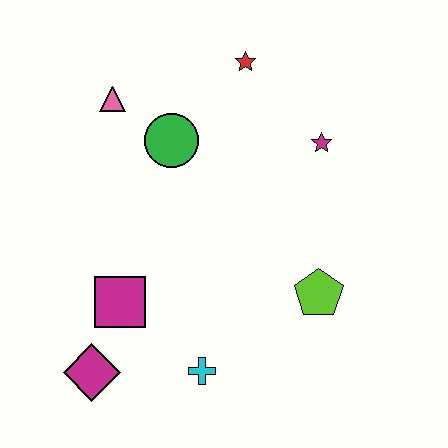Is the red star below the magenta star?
No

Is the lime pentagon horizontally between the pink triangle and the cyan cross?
No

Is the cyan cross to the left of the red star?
Yes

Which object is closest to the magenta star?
The red star is closest to the magenta star.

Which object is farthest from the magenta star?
The magenta diamond is farthest from the magenta star.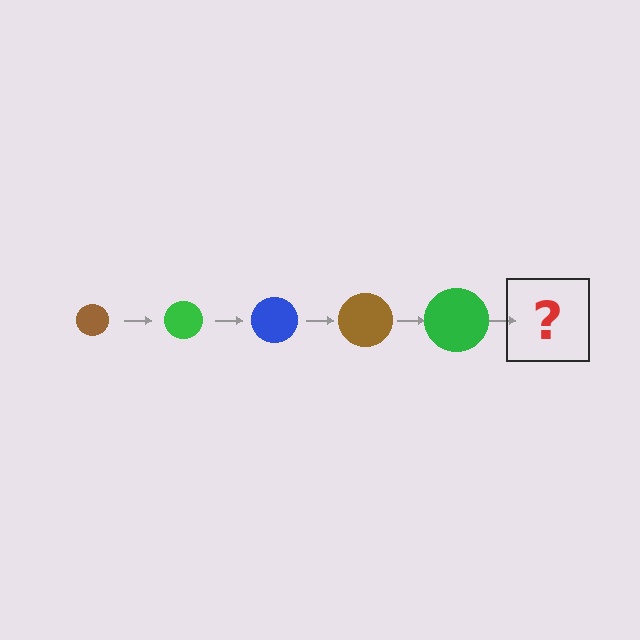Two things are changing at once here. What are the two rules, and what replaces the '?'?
The two rules are that the circle grows larger each step and the color cycles through brown, green, and blue. The '?' should be a blue circle, larger than the previous one.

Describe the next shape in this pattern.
It should be a blue circle, larger than the previous one.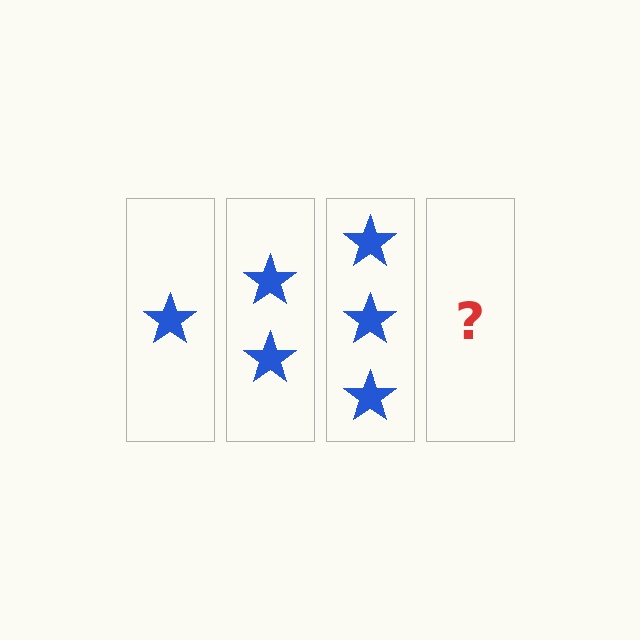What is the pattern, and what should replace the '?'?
The pattern is that each step adds one more star. The '?' should be 4 stars.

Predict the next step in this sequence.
The next step is 4 stars.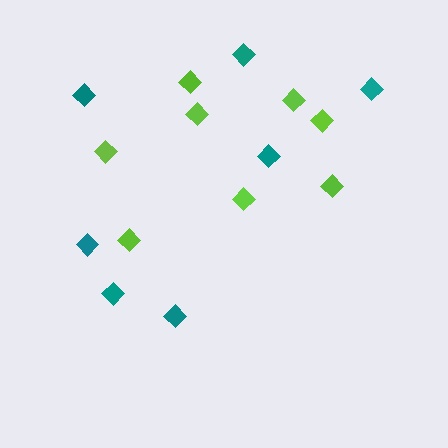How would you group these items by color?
There are 2 groups: one group of teal diamonds (7) and one group of lime diamonds (8).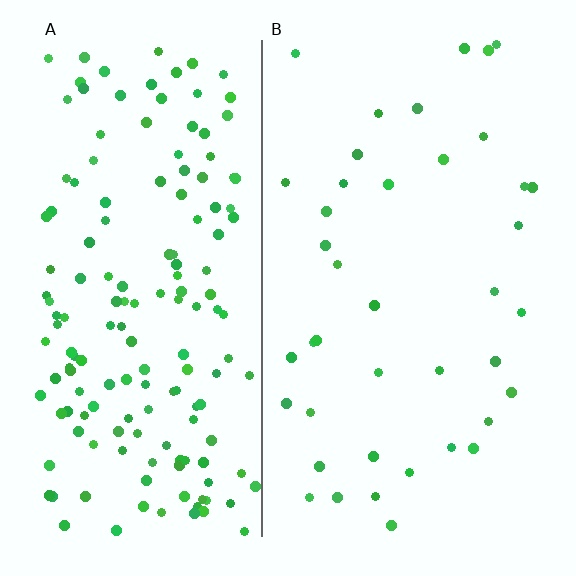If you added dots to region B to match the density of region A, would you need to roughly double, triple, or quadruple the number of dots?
Approximately quadruple.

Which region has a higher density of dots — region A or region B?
A (the left).